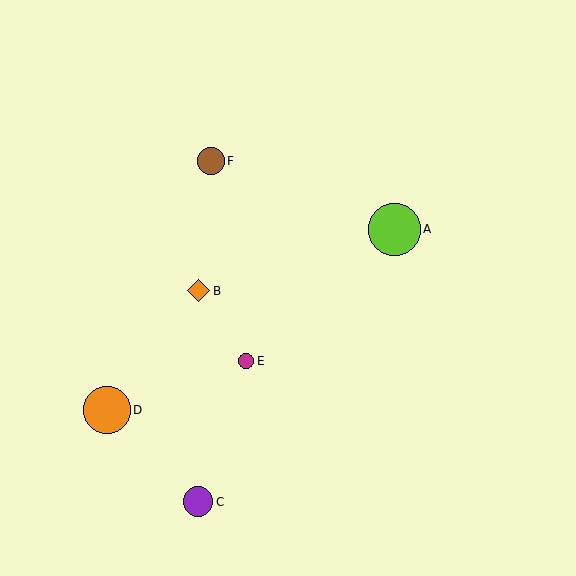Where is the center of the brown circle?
The center of the brown circle is at (211, 161).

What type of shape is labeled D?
Shape D is an orange circle.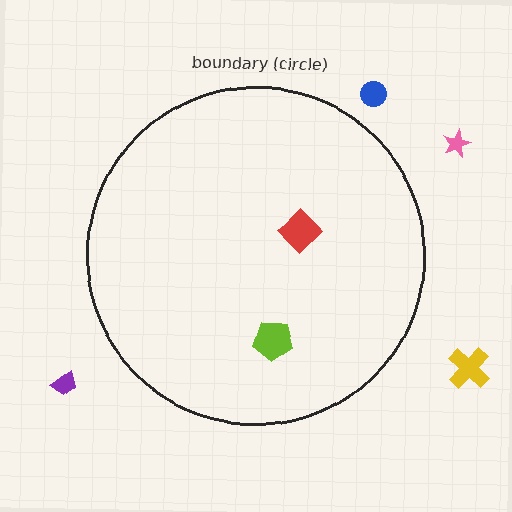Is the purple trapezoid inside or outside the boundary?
Outside.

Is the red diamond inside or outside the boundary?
Inside.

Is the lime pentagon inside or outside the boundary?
Inside.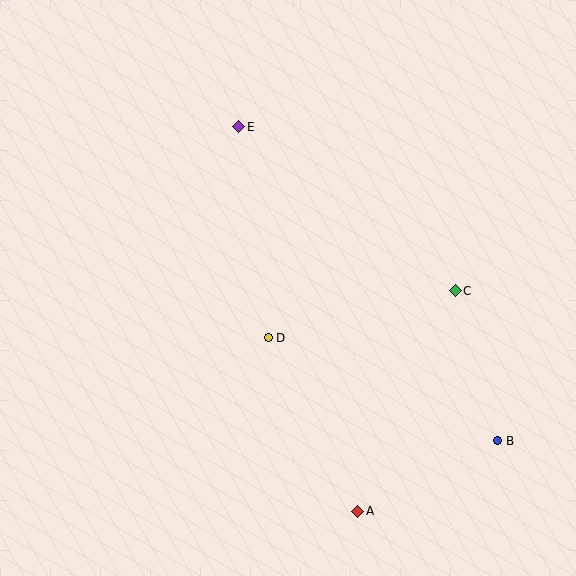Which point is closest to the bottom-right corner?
Point B is closest to the bottom-right corner.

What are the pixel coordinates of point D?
Point D is at (268, 338).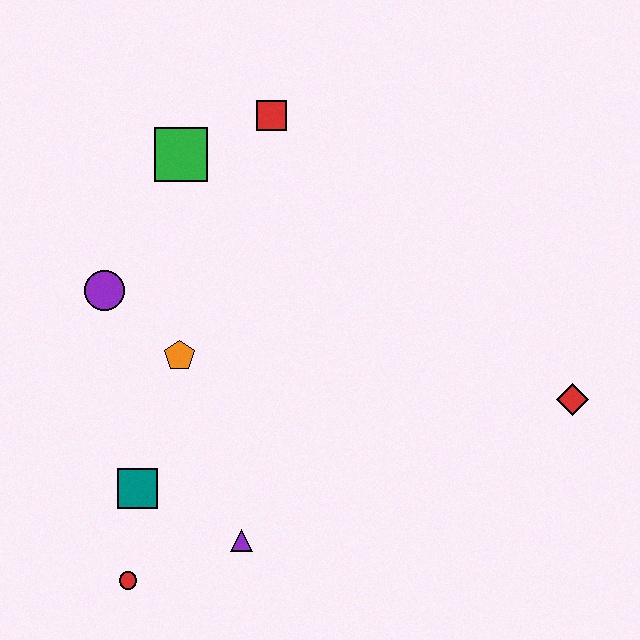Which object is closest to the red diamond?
The purple triangle is closest to the red diamond.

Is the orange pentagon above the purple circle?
No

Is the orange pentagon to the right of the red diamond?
No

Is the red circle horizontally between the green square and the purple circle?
Yes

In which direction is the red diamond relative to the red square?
The red diamond is to the right of the red square.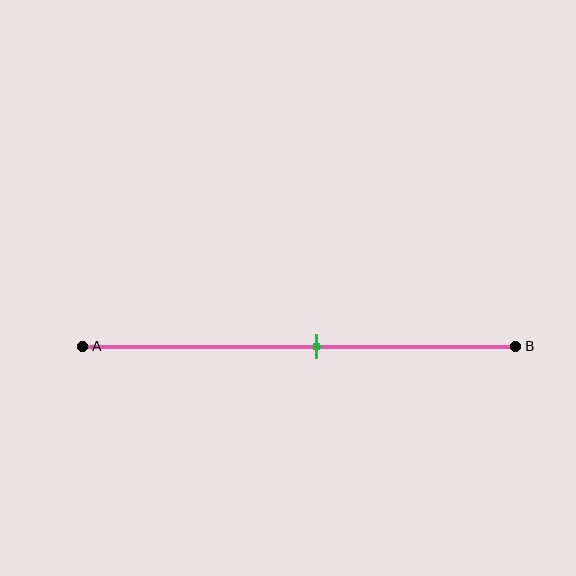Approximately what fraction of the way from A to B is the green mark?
The green mark is approximately 55% of the way from A to B.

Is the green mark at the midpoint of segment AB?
No, the mark is at about 55% from A, not at the 50% midpoint.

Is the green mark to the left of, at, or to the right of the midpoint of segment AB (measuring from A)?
The green mark is to the right of the midpoint of segment AB.